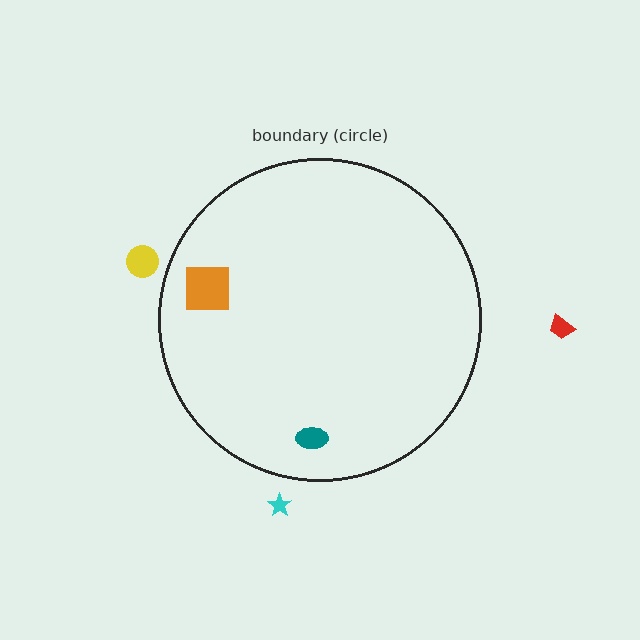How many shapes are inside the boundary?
2 inside, 3 outside.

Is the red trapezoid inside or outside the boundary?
Outside.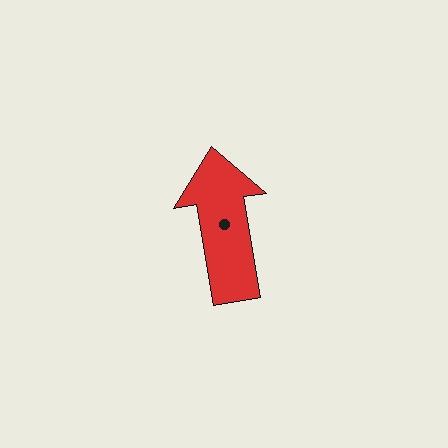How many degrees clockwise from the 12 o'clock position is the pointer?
Approximately 351 degrees.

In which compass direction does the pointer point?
North.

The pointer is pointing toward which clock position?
Roughly 12 o'clock.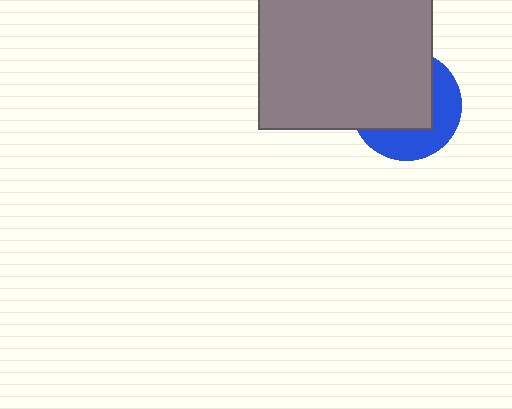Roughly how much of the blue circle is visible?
A small part of it is visible (roughly 40%).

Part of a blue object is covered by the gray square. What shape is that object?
It is a circle.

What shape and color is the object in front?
The object in front is a gray square.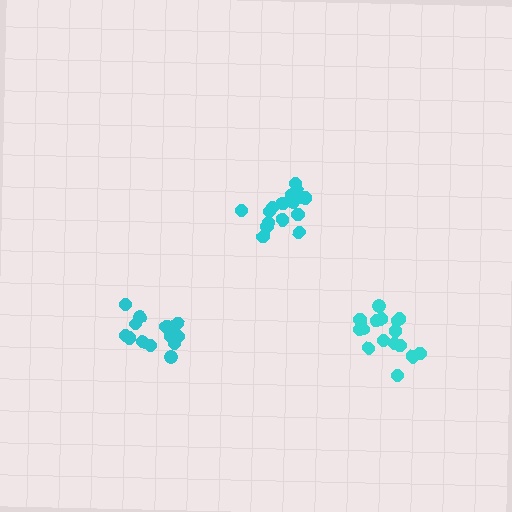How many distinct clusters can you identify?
There are 3 distinct clusters.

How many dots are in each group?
Group 1: 18 dots, Group 2: 16 dots, Group 3: 15 dots (49 total).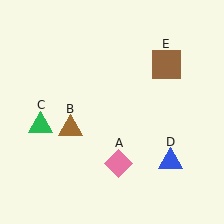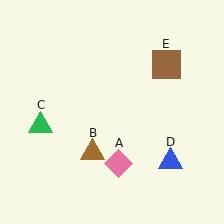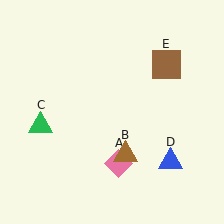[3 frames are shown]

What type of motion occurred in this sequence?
The brown triangle (object B) rotated counterclockwise around the center of the scene.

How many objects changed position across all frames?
1 object changed position: brown triangle (object B).